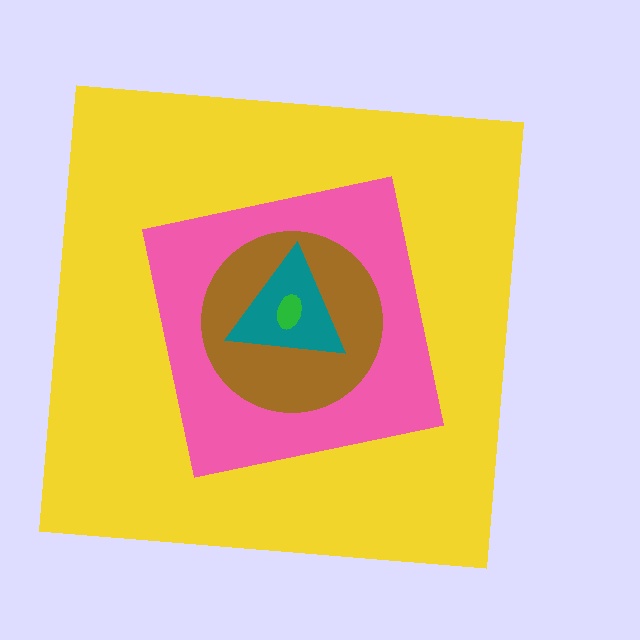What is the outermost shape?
The yellow square.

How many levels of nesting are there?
5.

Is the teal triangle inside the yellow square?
Yes.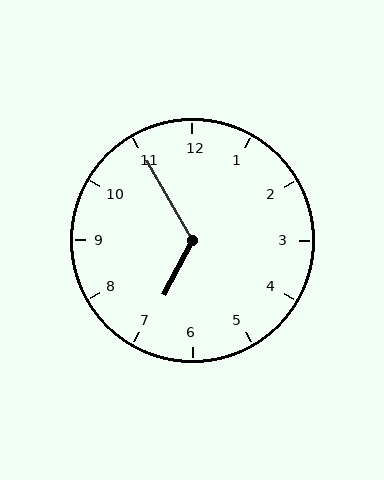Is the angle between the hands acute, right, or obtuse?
It is obtuse.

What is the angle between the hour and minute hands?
Approximately 122 degrees.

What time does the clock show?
6:55.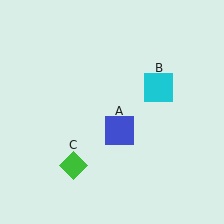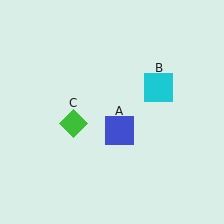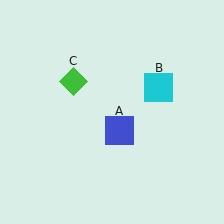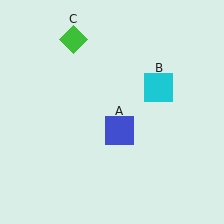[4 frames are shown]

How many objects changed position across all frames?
1 object changed position: green diamond (object C).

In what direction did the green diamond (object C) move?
The green diamond (object C) moved up.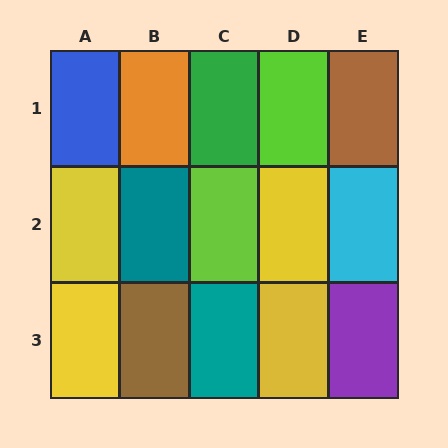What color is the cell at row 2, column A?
Yellow.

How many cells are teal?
2 cells are teal.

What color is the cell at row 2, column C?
Lime.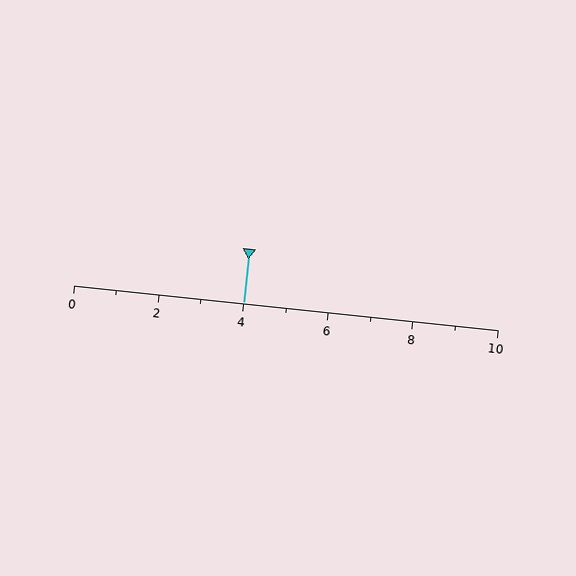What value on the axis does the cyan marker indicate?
The marker indicates approximately 4.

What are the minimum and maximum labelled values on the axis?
The axis runs from 0 to 10.